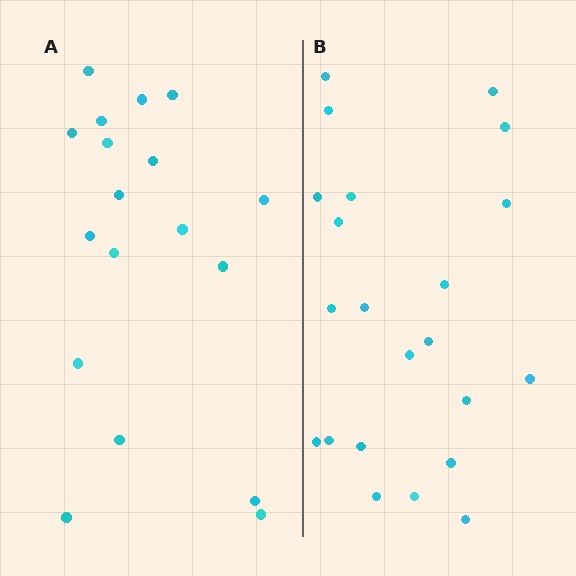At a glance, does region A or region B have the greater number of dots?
Region B (the right region) has more dots.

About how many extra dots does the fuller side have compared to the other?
Region B has about 4 more dots than region A.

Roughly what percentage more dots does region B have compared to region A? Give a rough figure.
About 20% more.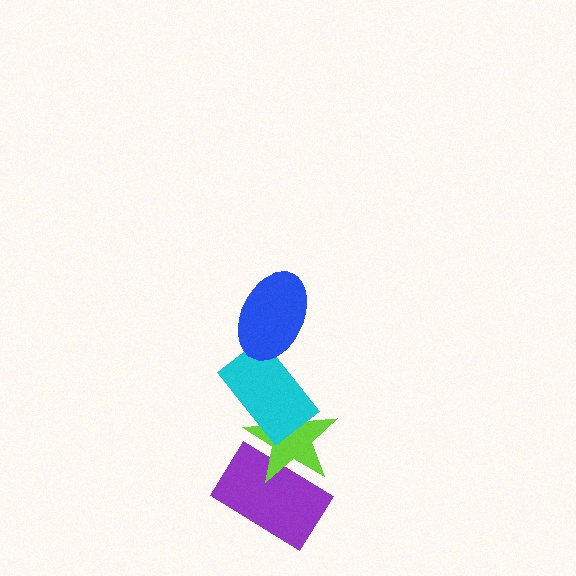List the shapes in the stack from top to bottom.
From top to bottom: the blue ellipse, the cyan rectangle, the lime star, the purple rectangle.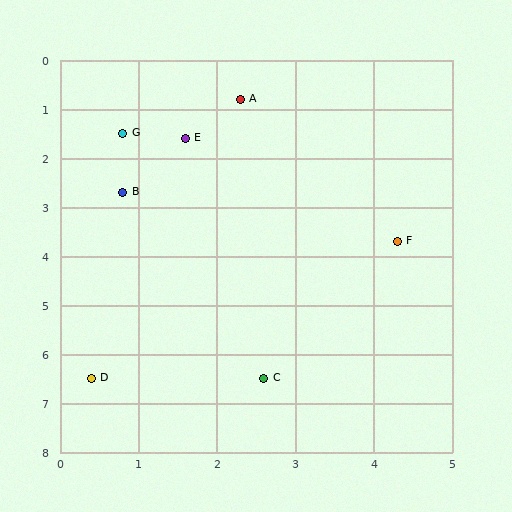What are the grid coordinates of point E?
Point E is at approximately (1.6, 1.6).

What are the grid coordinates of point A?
Point A is at approximately (2.3, 0.8).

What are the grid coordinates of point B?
Point B is at approximately (0.8, 2.7).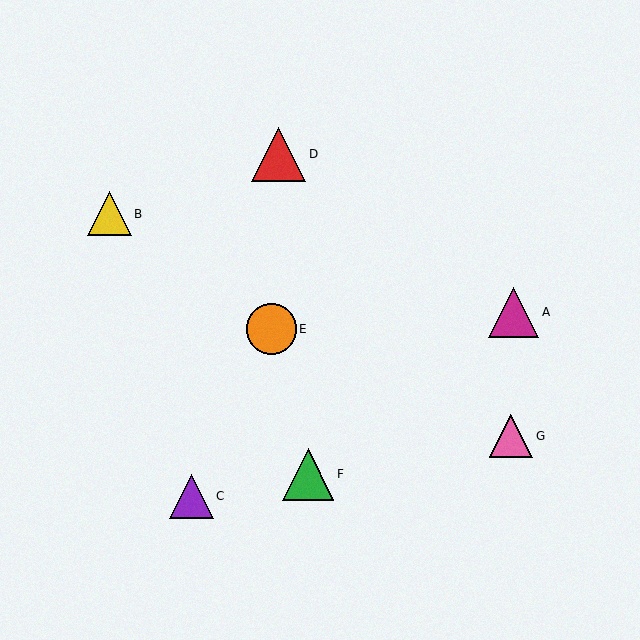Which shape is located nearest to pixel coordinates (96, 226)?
The yellow triangle (labeled B) at (109, 214) is nearest to that location.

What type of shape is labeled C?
Shape C is a purple triangle.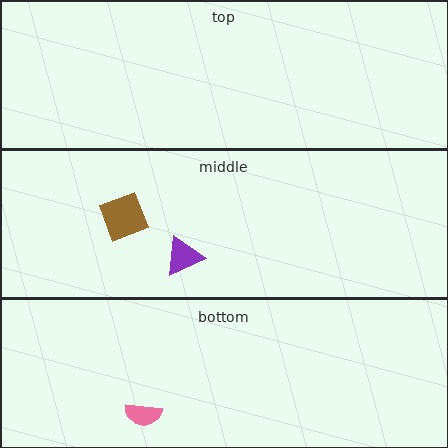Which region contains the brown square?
The middle region.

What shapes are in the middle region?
The brown square, the purple triangle.